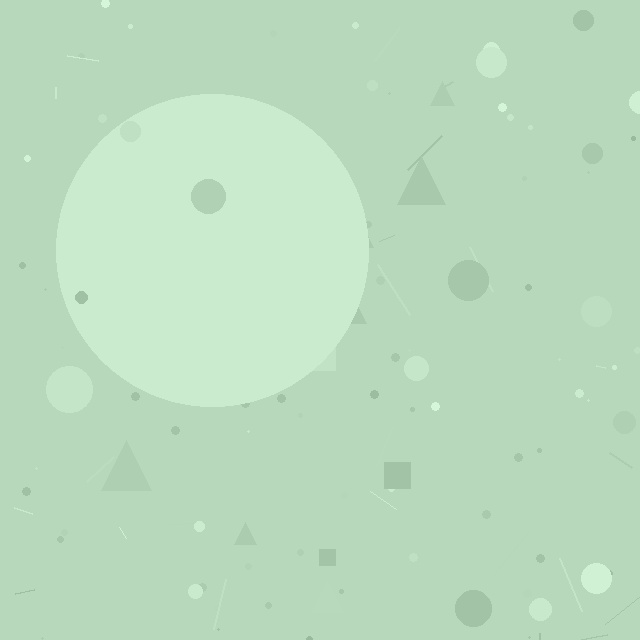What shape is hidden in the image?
A circle is hidden in the image.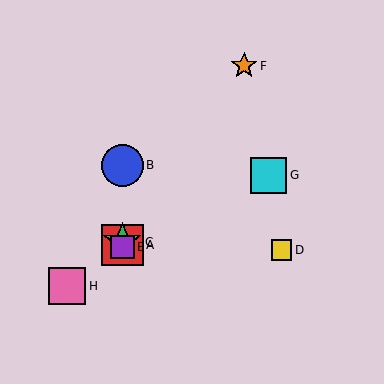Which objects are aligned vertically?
Objects A, B, C, E are aligned vertically.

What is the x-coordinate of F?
Object F is at x≈244.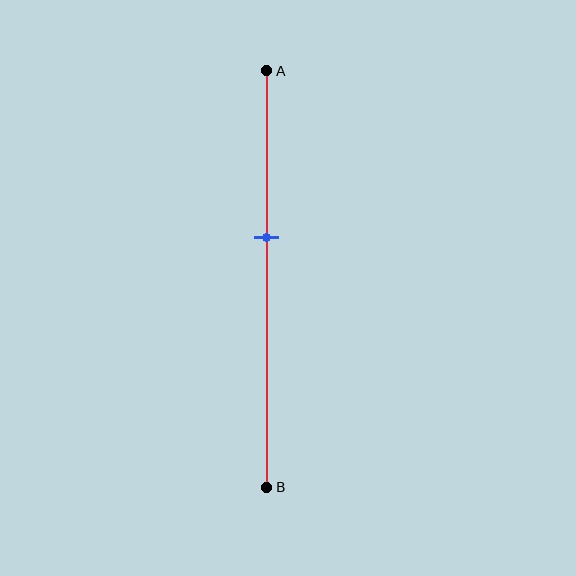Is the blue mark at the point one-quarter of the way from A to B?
No, the mark is at about 40% from A, not at the 25% one-quarter point.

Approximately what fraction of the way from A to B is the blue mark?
The blue mark is approximately 40% of the way from A to B.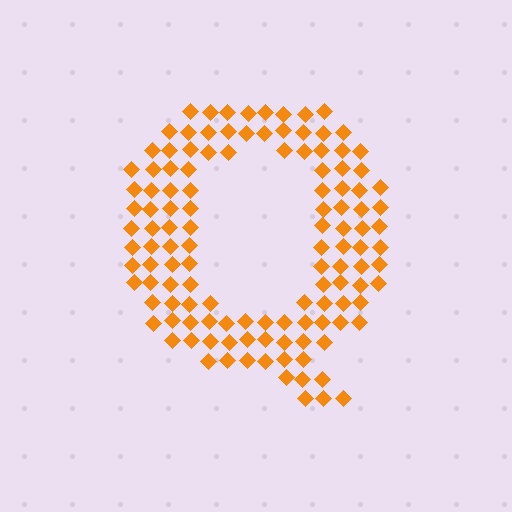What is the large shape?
The large shape is the letter Q.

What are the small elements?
The small elements are diamonds.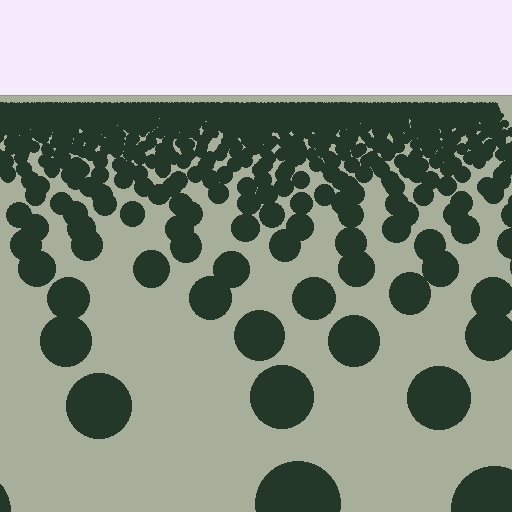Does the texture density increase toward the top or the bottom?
Density increases toward the top.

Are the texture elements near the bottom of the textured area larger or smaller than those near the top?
Larger. Near the bottom, elements are closer to the viewer and appear at a bigger on-screen size.